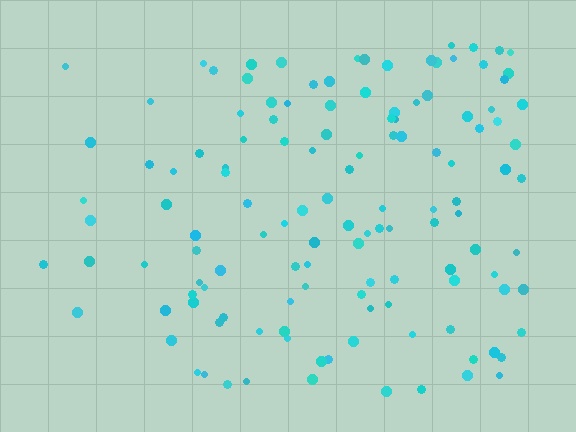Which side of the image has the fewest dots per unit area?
The left.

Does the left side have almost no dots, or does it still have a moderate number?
Still a moderate number, just noticeably fewer than the right.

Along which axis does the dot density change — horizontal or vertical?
Horizontal.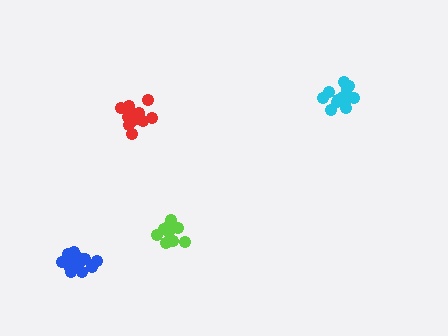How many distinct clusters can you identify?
There are 4 distinct clusters.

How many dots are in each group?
Group 1: 12 dots, Group 2: 16 dots, Group 3: 10 dots, Group 4: 13 dots (51 total).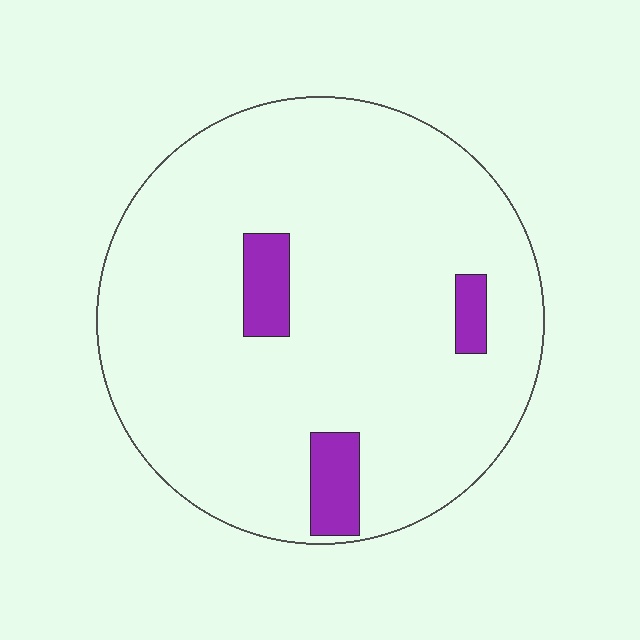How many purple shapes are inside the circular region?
3.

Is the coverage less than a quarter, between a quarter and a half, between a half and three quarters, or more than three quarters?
Less than a quarter.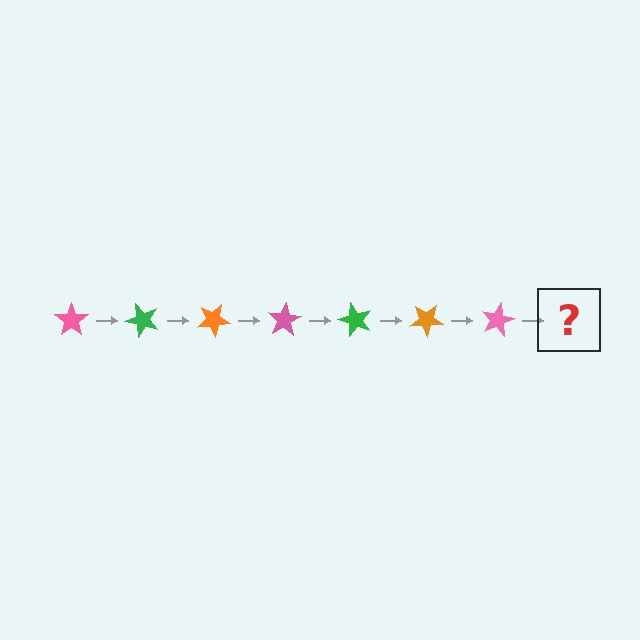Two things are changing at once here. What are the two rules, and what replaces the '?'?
The two rules are that it rotates 50 degrees each step and the color cycles through pink, green, and orange. The '?' should be a green star, rotated 350 degrees from the start.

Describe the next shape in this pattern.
It should be a green star, rotated 350 degrees from the start.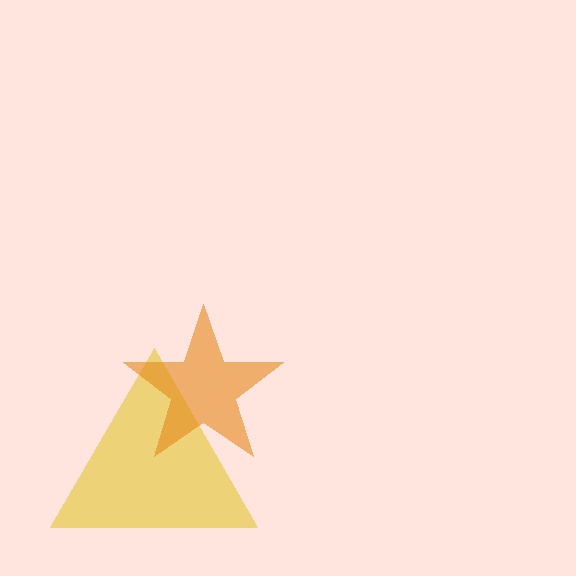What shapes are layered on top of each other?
The layered shapes are: a yellow triangle, an orange star.